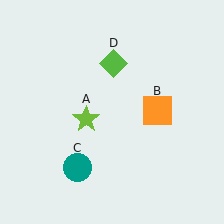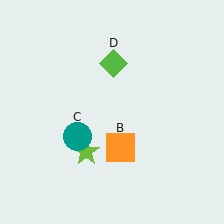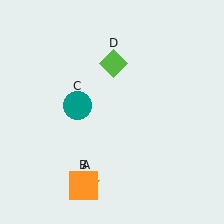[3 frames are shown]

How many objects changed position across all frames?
3 objects changed position: lime star (object A), orange square (object B), teal circle (object C).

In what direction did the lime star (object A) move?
The lime star (object A) moved down.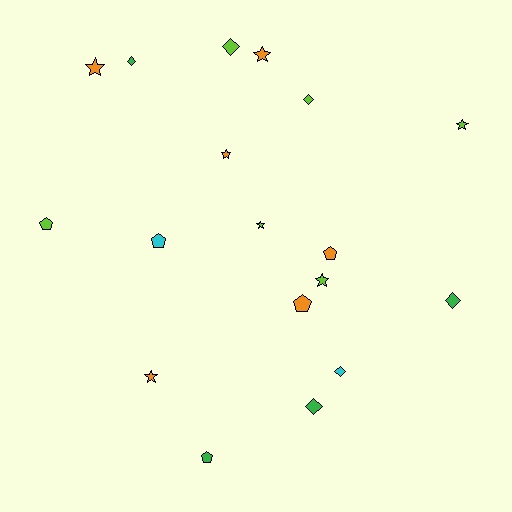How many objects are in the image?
There are 18 objects.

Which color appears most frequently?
Lime, with 6 objects.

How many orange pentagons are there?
There are 2 orange pentagons.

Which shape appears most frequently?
Star, with 7 objects.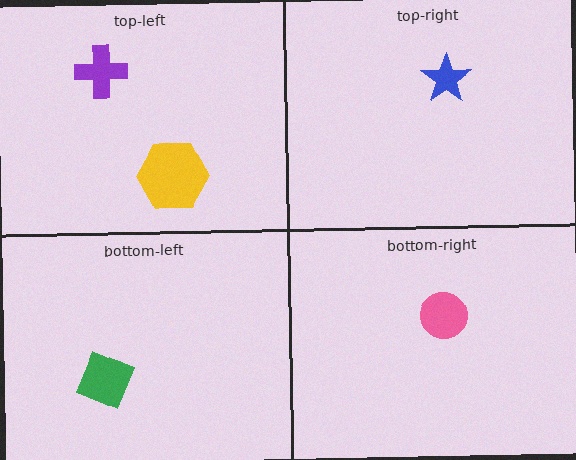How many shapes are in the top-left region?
2.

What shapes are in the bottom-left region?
The green diamond.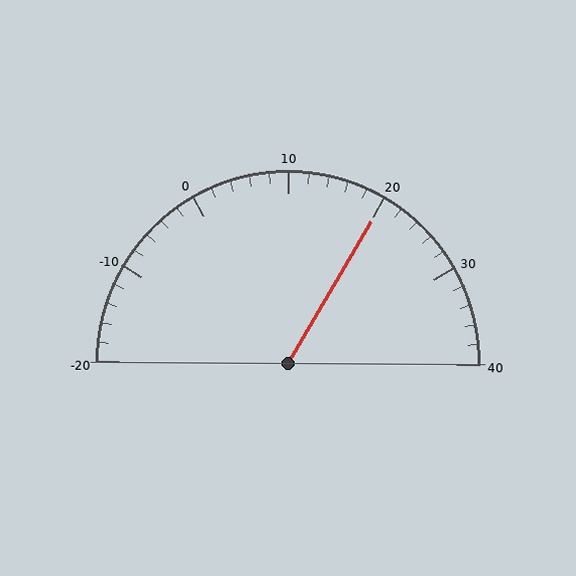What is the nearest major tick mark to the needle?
The nearest major tick mark is 20.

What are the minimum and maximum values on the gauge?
The gauge ranges from -20 to 40.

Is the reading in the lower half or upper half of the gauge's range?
The reading is in the upper half of the range (-20 to 40).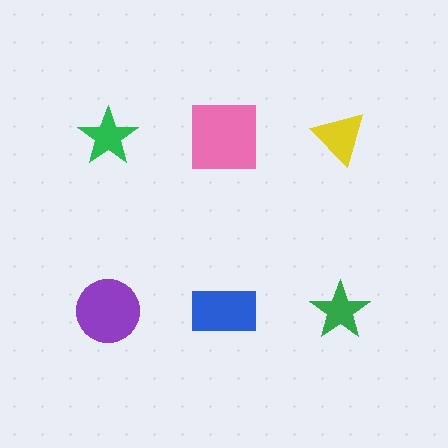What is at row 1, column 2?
A pink square.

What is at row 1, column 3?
A yellow triangle.